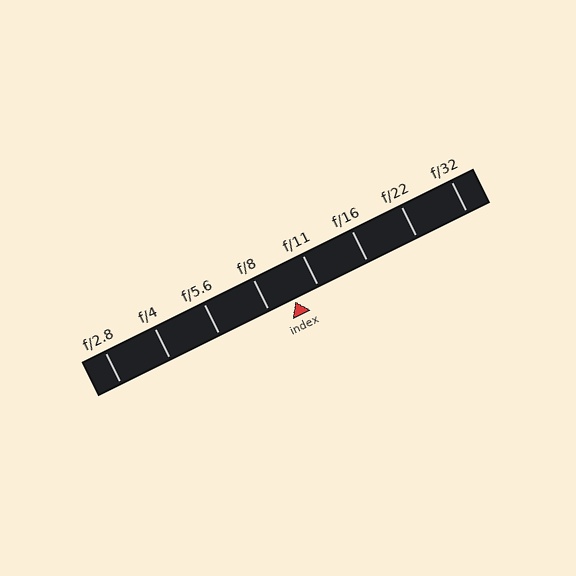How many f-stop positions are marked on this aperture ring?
There are 8 f-stop positions marked.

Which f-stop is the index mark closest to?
The index mark is closest to f/11.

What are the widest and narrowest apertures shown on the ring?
The widest aperture shown is f/2.8 and the narrowest is f/32.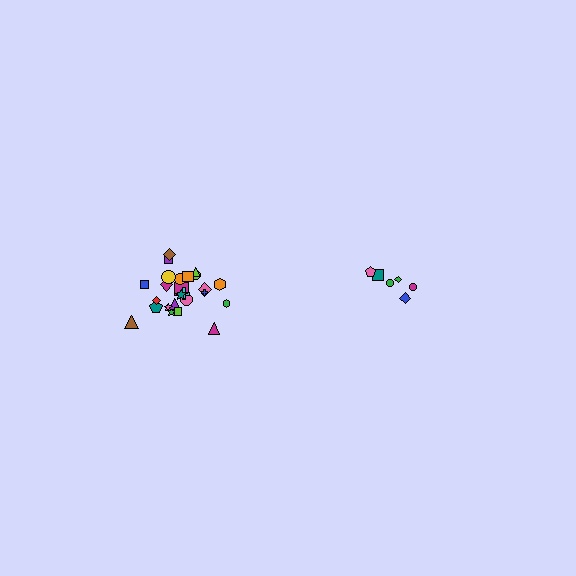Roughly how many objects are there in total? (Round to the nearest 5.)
Roughly 30 objects in total.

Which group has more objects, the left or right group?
The left group.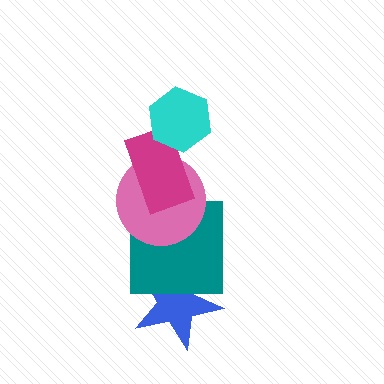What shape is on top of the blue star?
The teal square is on top of the blue star.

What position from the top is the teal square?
The teal square is 4th from the top.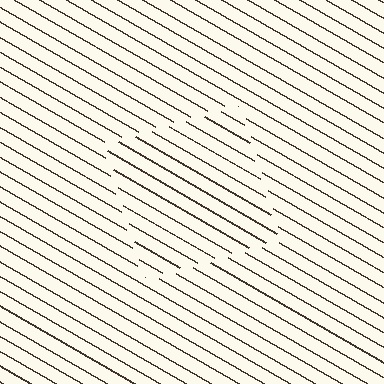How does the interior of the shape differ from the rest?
The interior of the shape contains the same grating, shifted by half a period — the contour is defined by the phase discontinuity where line-ends from the inner and outer gratings abut.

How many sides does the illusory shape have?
4 sides — the line-ends trace a square.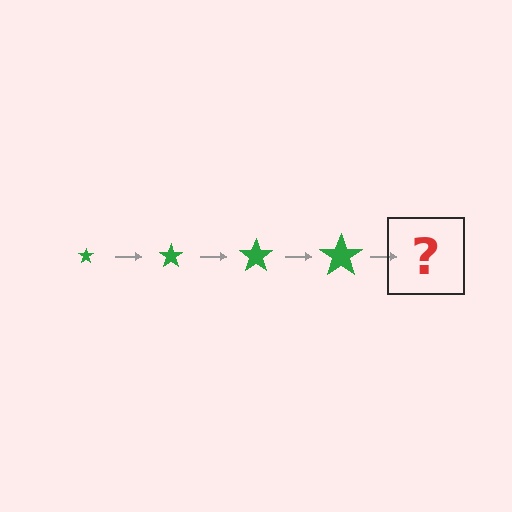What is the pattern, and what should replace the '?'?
The pattern is that the star gets progressively larger each step. The '?' should be a green star, larger than the previous one.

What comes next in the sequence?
The next element should be a green star, larger than the previous one.